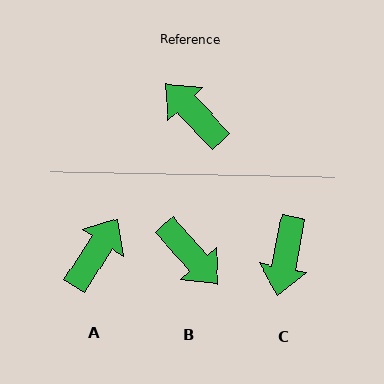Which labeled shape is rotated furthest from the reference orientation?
B, about 178 degrees away.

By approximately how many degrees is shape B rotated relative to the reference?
Approximately 178 degrees counter-clockwise.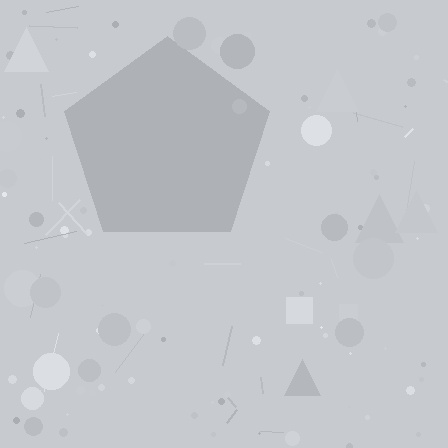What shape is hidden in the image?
A pentagon is hidden in the image.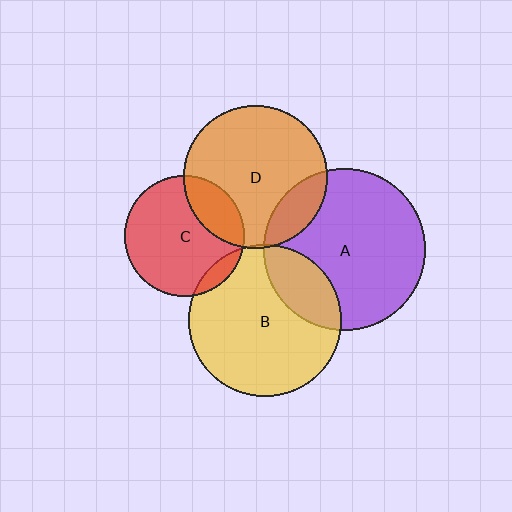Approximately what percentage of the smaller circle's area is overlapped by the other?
Approximately 25%.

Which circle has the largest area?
Circle A (purple).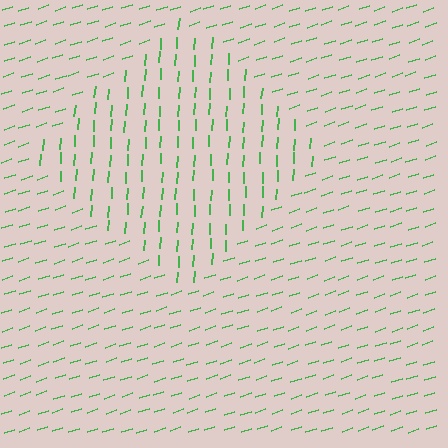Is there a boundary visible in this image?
Yes, there is a texture boundary formed by a change in line orientation.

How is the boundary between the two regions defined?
The boundary is defined purely by a change in line orientation (approximately 68 degrees difference). All lines are the same color and thickness.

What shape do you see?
I see a diamond.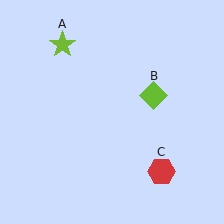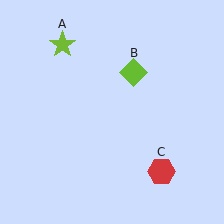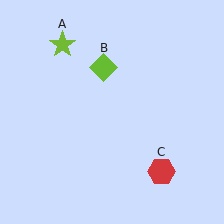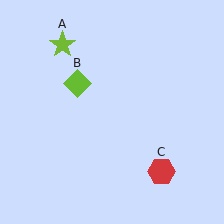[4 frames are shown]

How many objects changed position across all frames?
1 object changed position: lime diamond (object B).